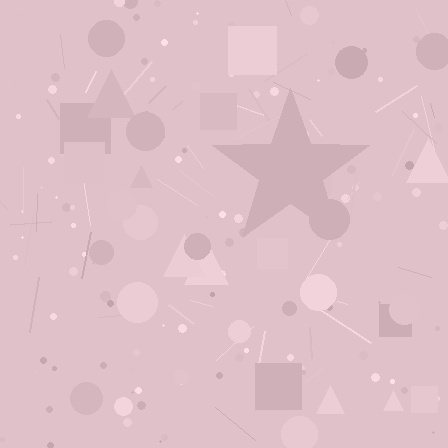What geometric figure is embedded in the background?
A star is embedded in the background.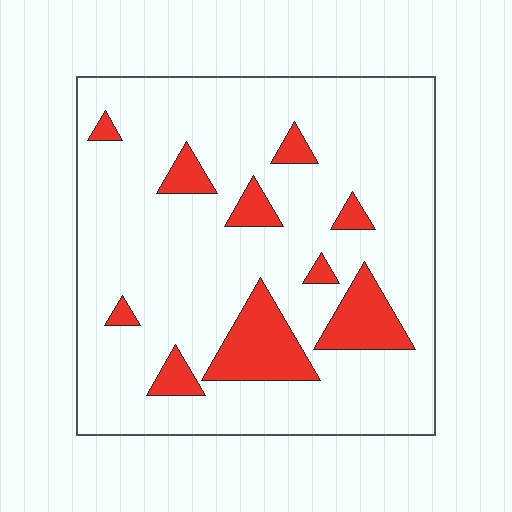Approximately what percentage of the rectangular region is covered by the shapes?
Approximately 15%.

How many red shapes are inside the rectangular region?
10.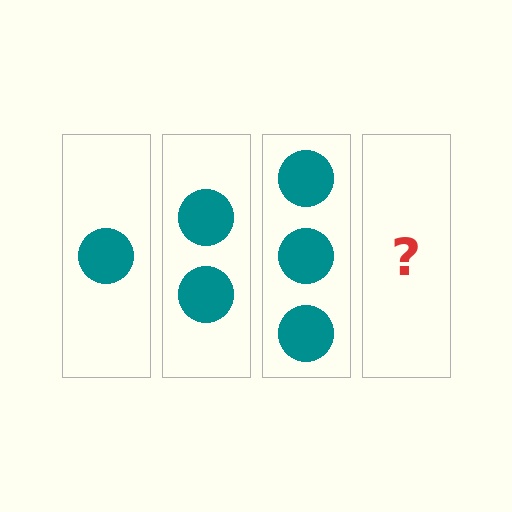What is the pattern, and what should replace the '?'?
The pattern is that each step adds one more circle. The '?' should be 4 circles.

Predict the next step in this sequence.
The next step is 4 circles.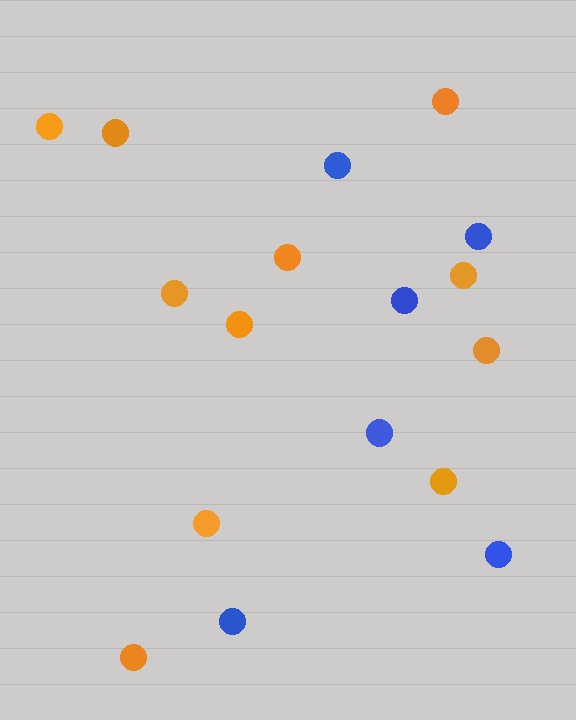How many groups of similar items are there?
There are 2 groups: one group of orange circles (11) and one group of blue circles (6).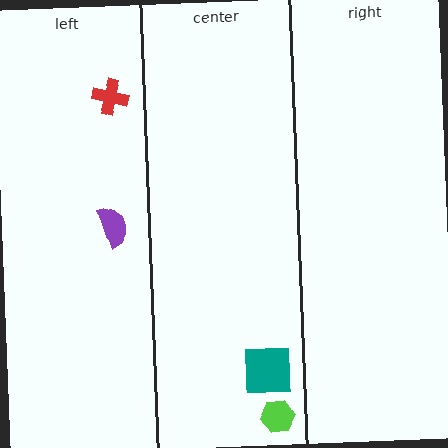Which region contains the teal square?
The center region.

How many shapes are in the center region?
2.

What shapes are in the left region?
The red cross, the purple semicircle.